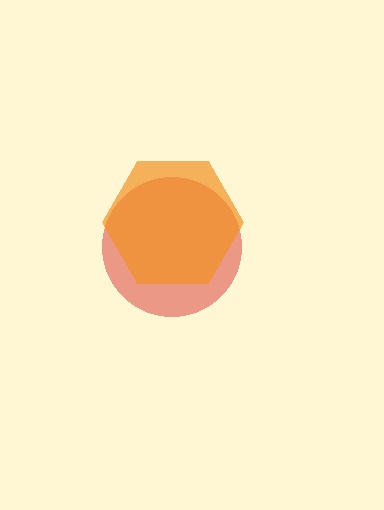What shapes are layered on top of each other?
The layered shapes are: a red circle, an orange hexagon.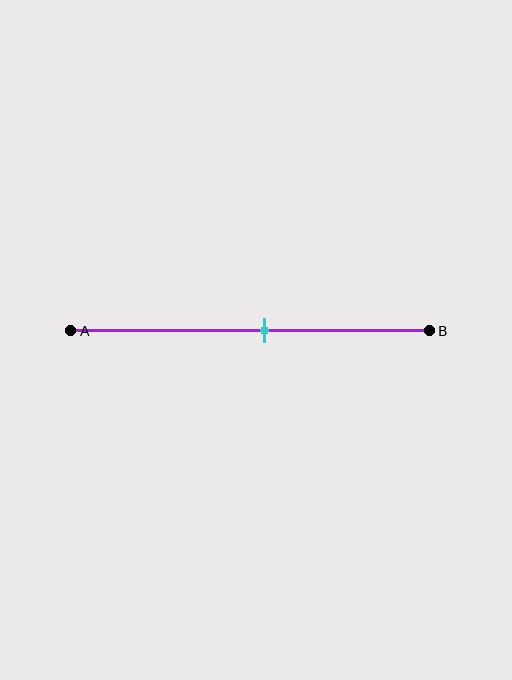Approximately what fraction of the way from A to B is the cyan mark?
The cyan mark is approximately 55% of the way from A to B.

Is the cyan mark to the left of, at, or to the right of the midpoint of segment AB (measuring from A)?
The cyan mark is to the right of the midpoint of segment AB.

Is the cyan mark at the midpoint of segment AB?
No, the mark is at about 55% from A, not at the 50% midpoint.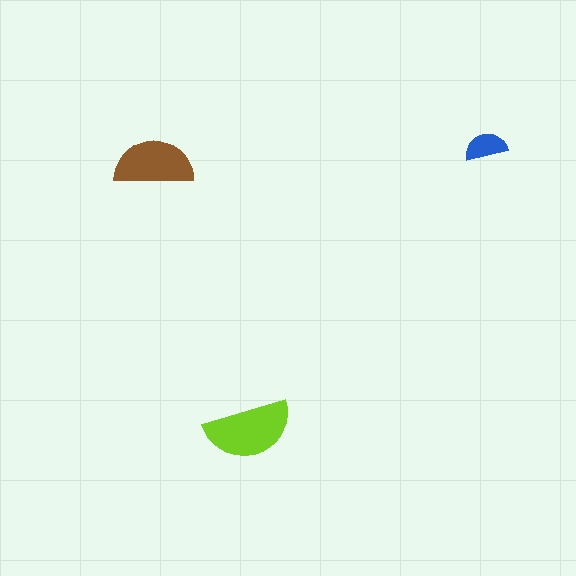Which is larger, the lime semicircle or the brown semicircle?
The lime one.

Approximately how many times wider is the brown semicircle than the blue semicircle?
About 2 times wider.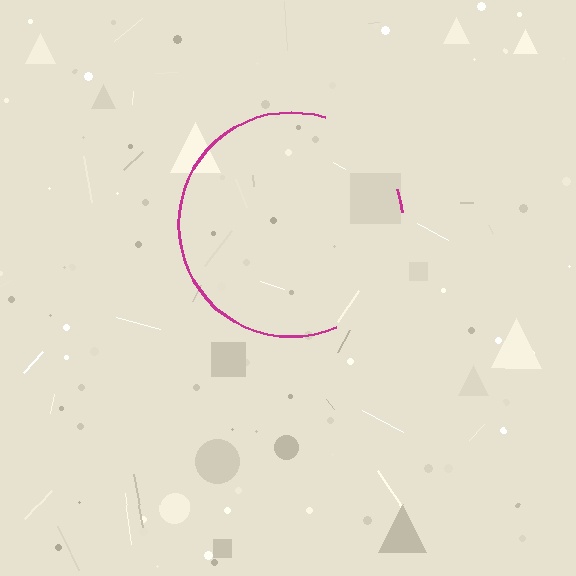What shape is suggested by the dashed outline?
The dashed outline suggests a circle.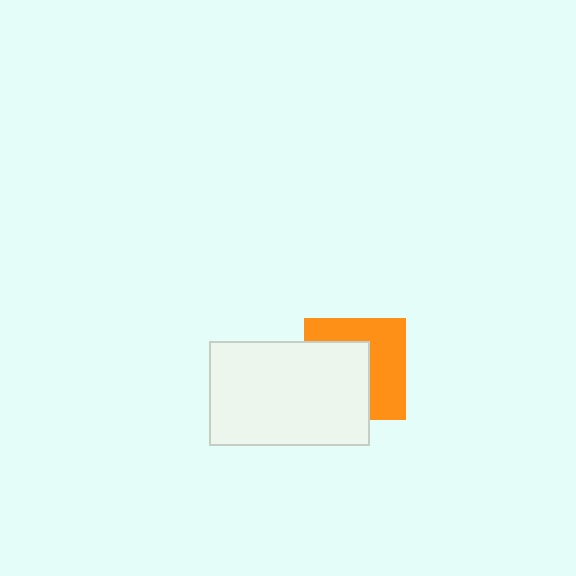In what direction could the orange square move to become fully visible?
The orange square could move toward the upper-right. That would shift it out from behind the white rectangle entirely.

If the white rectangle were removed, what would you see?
You would see the complete orange square.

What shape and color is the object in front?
The object in front is a white rectangle.